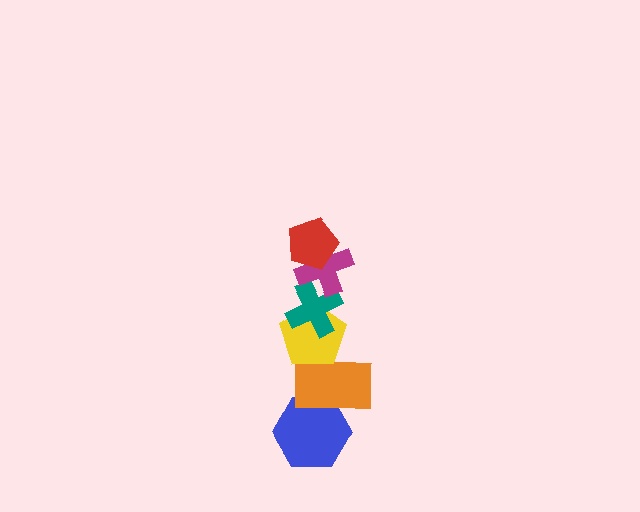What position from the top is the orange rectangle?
The orange rectangle is 5th from the top.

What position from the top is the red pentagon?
The red pentagon is 1st from the top.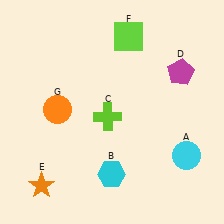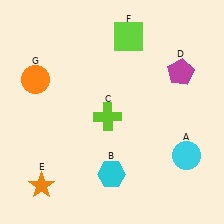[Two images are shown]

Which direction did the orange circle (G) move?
The orange circle (G) moved up.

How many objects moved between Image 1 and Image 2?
1 object moved between the two images.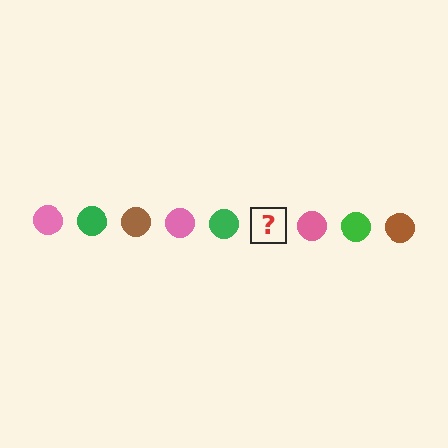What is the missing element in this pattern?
The missing element is a brown circle.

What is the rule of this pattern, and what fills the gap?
The rule is that the pattern cycles through pink, green, brown circles. The gap should be filled with a brown circle.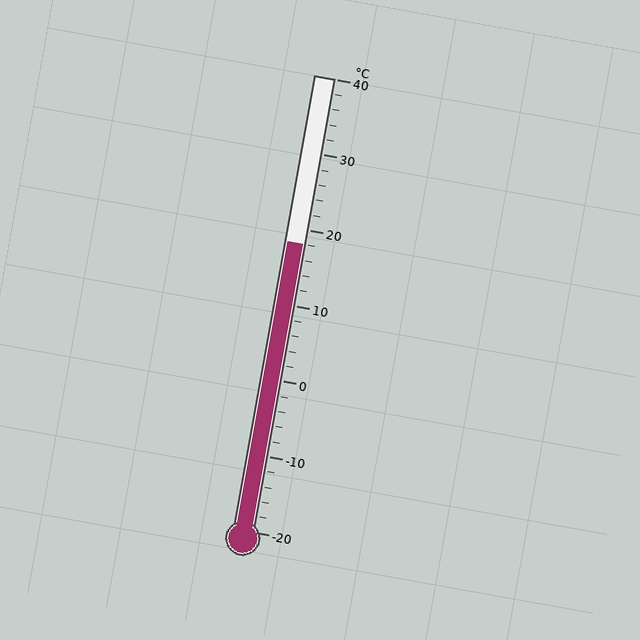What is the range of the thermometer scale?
The thermometer scale ranges from -20°C to 40°C.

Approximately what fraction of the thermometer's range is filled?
The thermometer is filled to approximately 65% of its range.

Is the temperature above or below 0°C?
The temperature is above 0°C.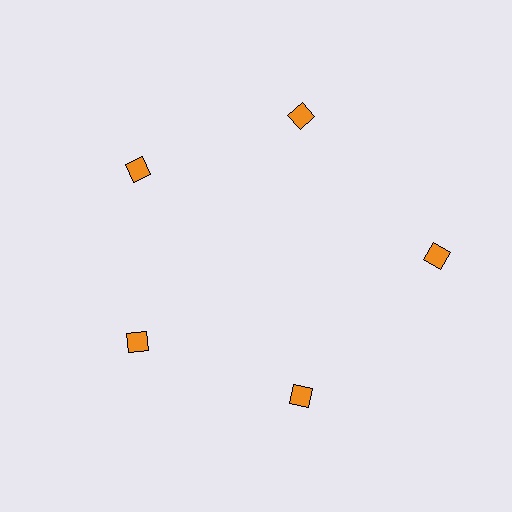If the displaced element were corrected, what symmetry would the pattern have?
It would have 5-fold rotational symmetry — the pattern would map onto itself every 72 degrees.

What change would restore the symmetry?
The symmetry would be restored by moving it inward, back onto the ring so that all 5 diamonds sit at equal angles and equal distance from the center.